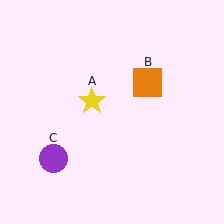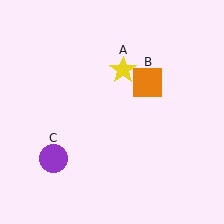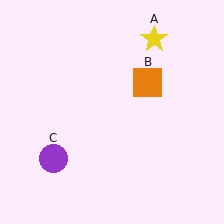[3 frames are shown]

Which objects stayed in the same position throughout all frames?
Orange square (object B) and purple circle (object C) remained stationary.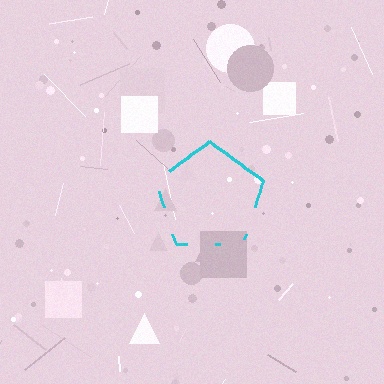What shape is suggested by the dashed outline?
The dashed outline suggests a pentagon.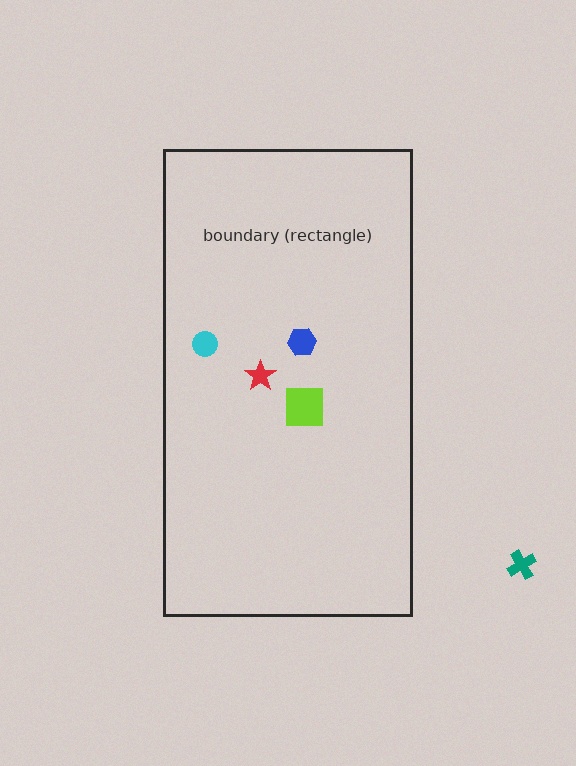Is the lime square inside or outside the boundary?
Inside.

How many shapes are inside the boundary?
4 inside, 1 outside.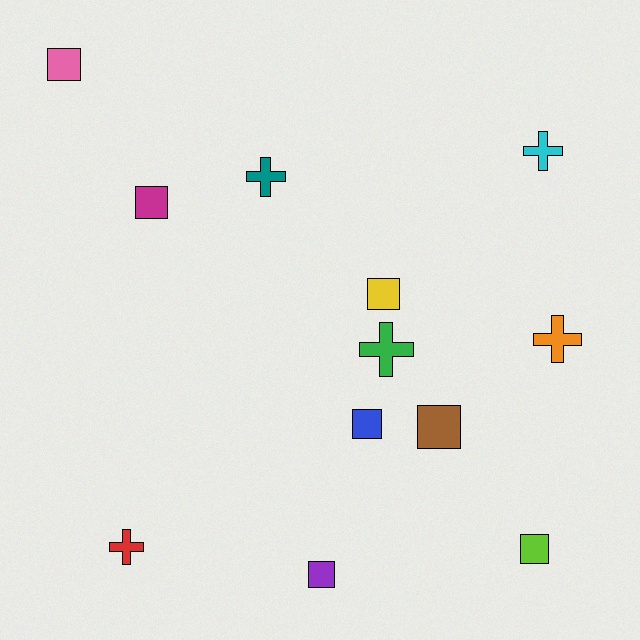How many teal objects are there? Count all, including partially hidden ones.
There is 1 teal object.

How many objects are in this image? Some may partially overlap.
There are 12 objects.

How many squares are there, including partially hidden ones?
There are 7 squares.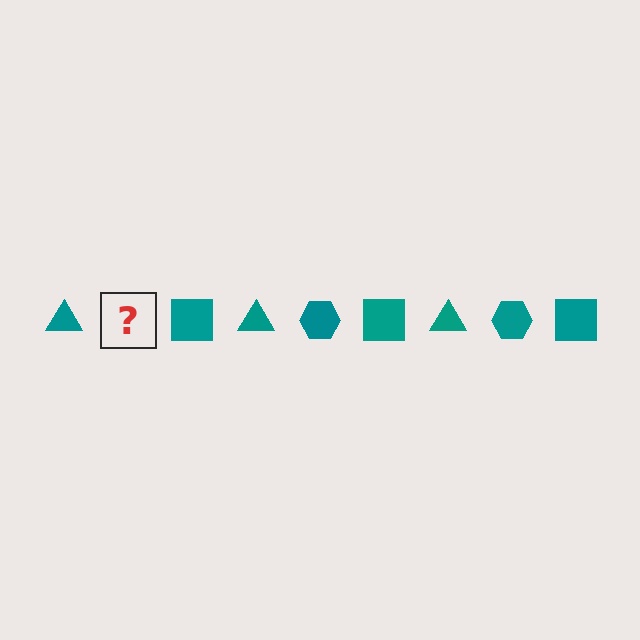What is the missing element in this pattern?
The missing element is a teal hexagon.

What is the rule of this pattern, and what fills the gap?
The rule is that the pattern cycles through triangle, hexagon, square shapes in teal. The gap should be filled with a teal hexagon.